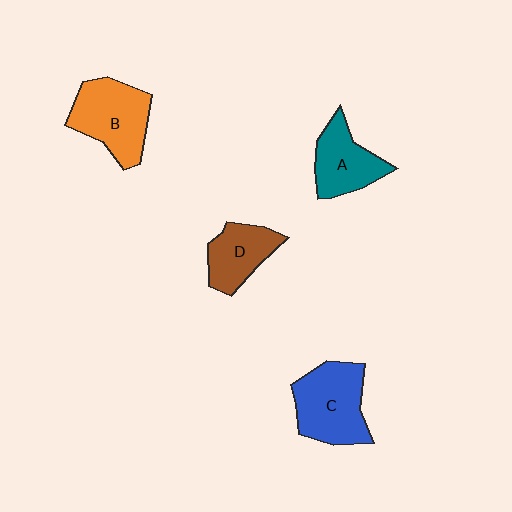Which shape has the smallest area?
Shape D (brown).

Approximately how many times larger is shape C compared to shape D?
Approximately 1.4 times.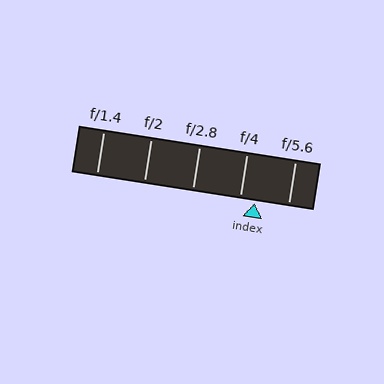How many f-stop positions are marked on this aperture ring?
There are 5 f-stop positions marked.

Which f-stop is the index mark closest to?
The index mark is closest to f/4.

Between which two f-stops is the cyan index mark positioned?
The index mark is between f/4 and f/5.6.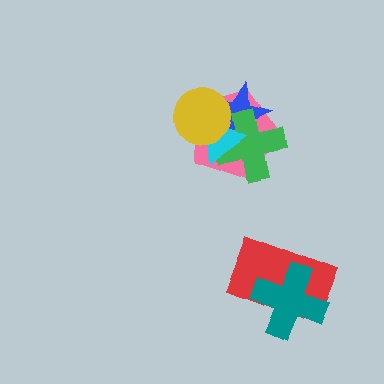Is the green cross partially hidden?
Yes, it is partially covered by another shape.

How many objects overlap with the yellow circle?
4 objects overlap with the yellow circle.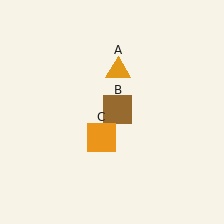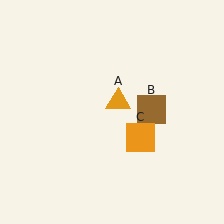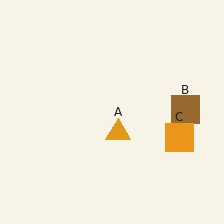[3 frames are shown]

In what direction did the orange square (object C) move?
The orange square (object C) moved right.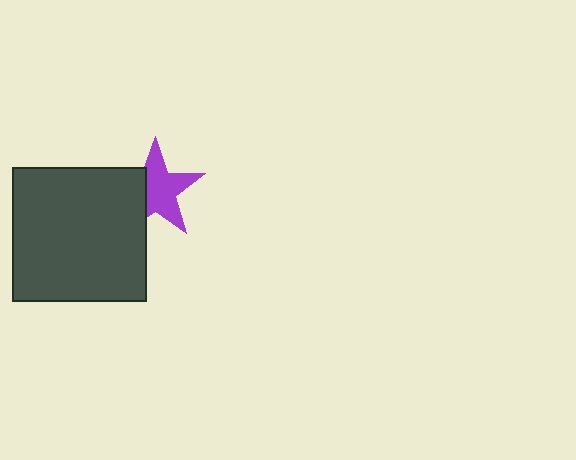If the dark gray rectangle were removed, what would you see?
You would see the complete purple star.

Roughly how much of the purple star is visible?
Most of it is visible (roughly 65%).